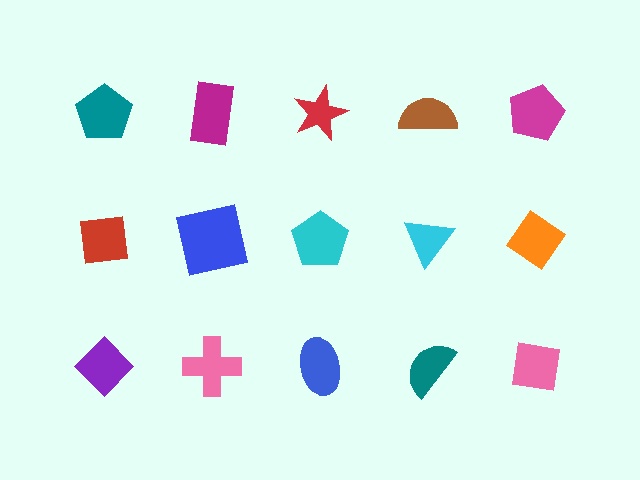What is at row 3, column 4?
A teal semicircle.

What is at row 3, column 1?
A purple diamond.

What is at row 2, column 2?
A blue square.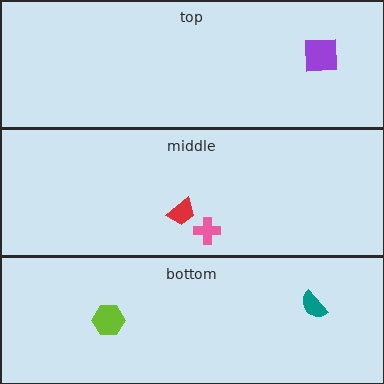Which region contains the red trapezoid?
The middle region.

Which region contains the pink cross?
The middle region.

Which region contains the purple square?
The top region.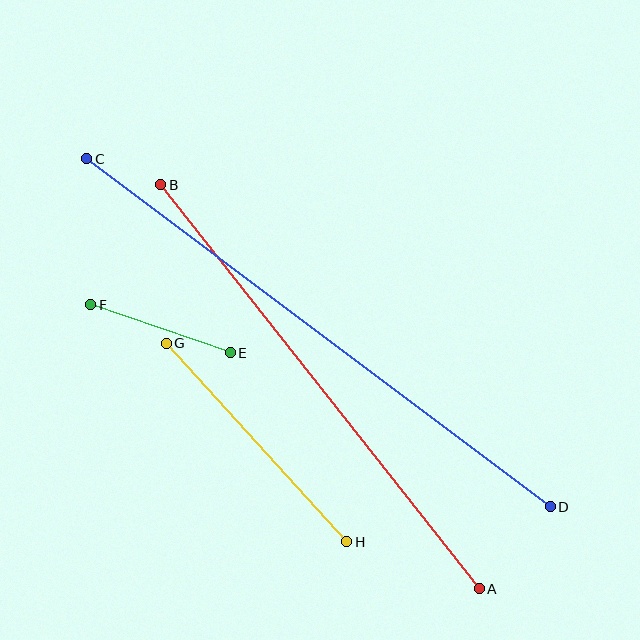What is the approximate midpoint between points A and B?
The midpoint is at approximately (320, 387) pixels.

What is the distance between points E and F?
The distance is approximately 147 pixels.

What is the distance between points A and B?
The distance is approximately 515 pixels.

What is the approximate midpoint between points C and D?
The midpoint is at approximately (318, 333) pixels.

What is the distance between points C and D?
The distance is approximately 580 pixels.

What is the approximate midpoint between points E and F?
The midpoint is at approximately (161, 329) pixels.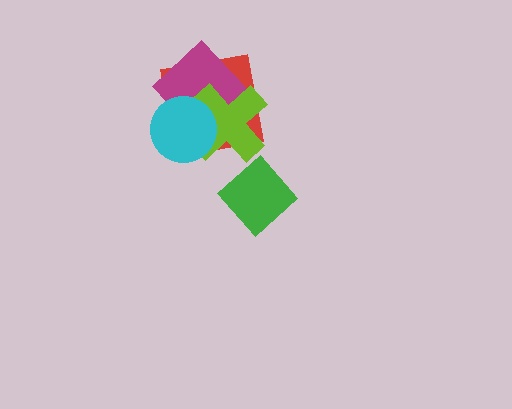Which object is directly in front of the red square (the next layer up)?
The magenta diamond is directly in front of the red square.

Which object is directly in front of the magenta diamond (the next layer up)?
The lime cross is directly in front of the magenta diamond.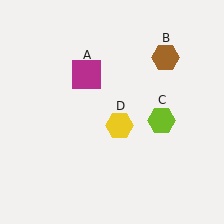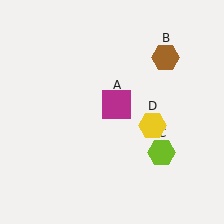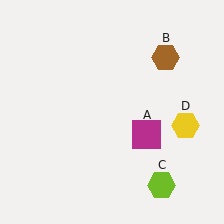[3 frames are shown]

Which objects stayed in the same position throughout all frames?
Brown hexagon (object B) remained stationary.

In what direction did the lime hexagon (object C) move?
The lime hexagon (object C) moved down.